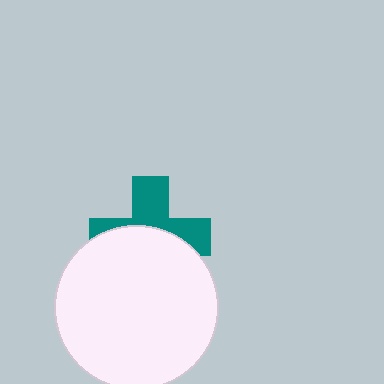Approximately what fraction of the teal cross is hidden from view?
Roughly 53% of the teal cross is hidden behind the white circle.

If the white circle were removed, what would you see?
You would see the complete teal cross.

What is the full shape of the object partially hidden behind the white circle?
The partially hidden object is a teal cross.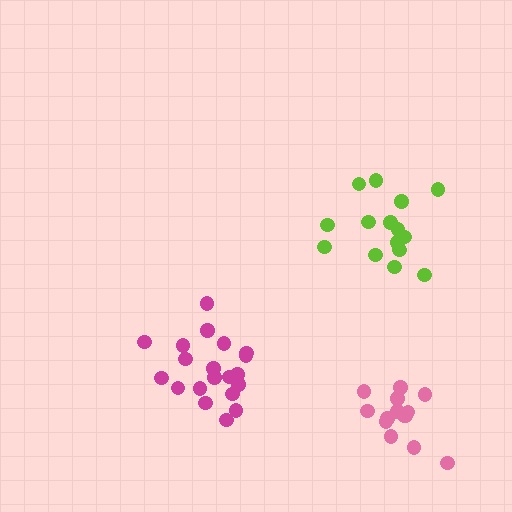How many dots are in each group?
Group 1: 20 dots, Group 2: 14 dots, Group 3: 15 dots (49 total).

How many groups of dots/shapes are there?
There are 3 groups.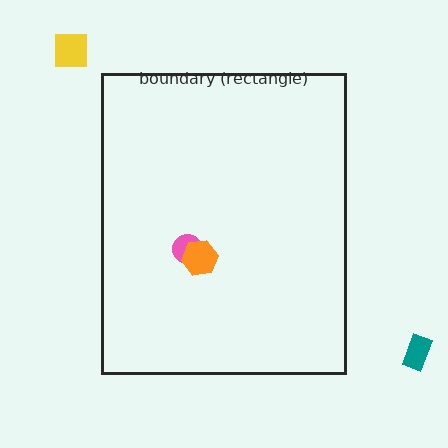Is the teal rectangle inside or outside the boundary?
Outside.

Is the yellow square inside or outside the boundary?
Outside.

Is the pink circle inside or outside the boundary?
Inside.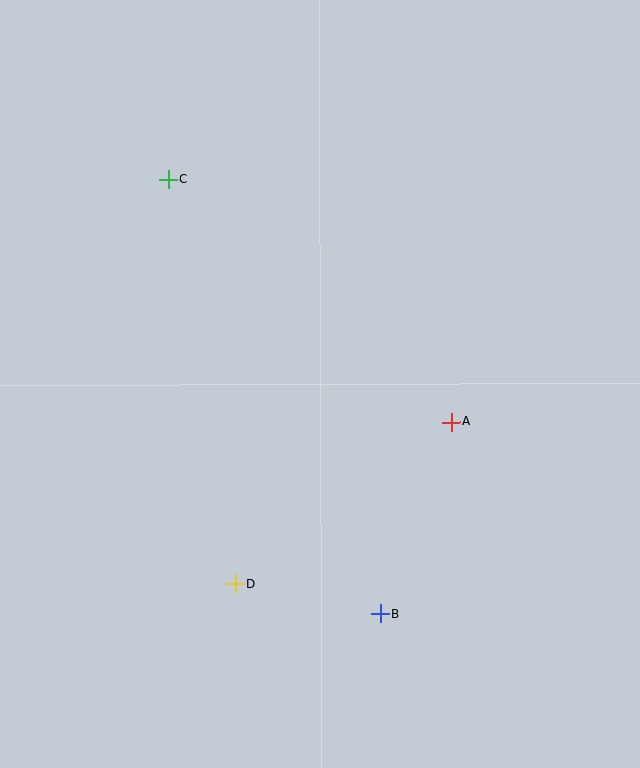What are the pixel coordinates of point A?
Point A is at (452, 422).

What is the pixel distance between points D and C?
The distance between D and C is 410 pixels.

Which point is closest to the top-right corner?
Point A is closest to the top-right corner.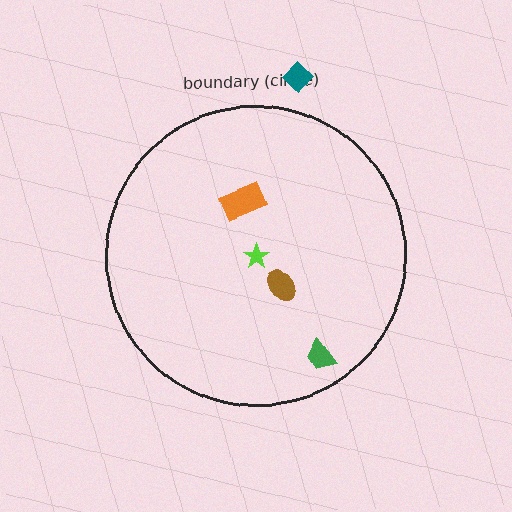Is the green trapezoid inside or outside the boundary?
Inside.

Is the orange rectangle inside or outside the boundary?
Inside.